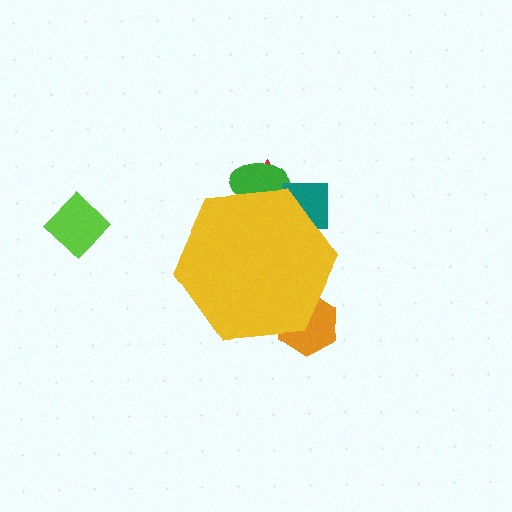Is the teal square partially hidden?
Yes, the teal square is partially hidden behind the yellow hexagon.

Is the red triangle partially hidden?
Yes, the red triangle is partially hidden behind the yellow hexagon.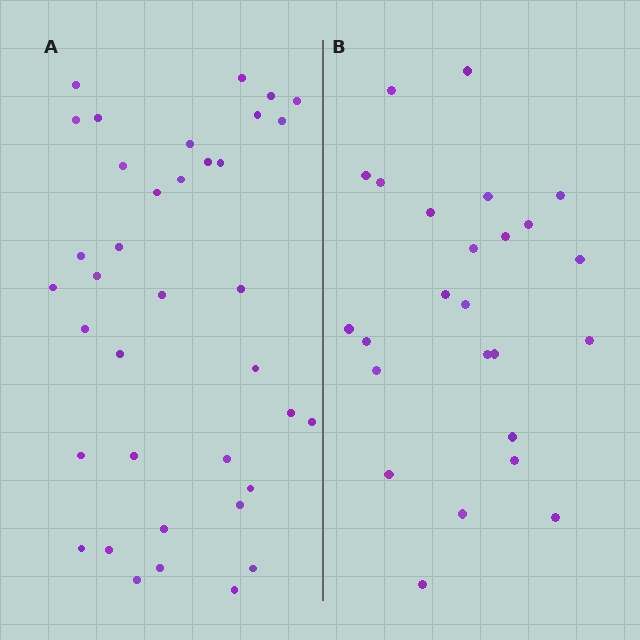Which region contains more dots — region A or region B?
Region A (the left region) has more dots.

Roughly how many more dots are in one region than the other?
Region A has roughly 12 or so more dots than region B.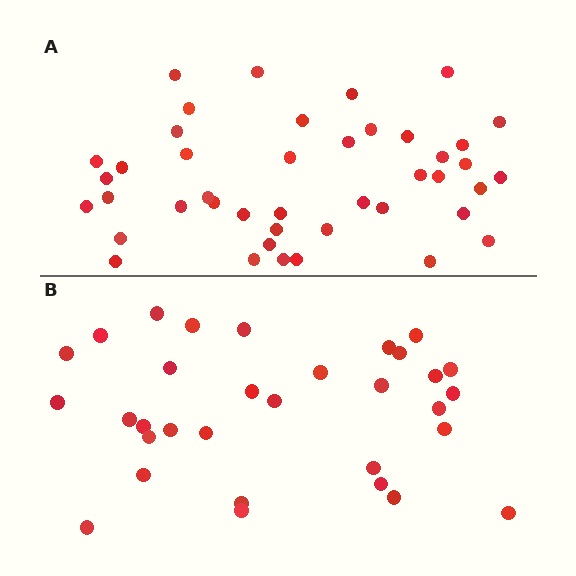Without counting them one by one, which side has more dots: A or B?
Region A (the top region) has more dots.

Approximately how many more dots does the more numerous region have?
Region A has roughly 12 or so more dots than region B.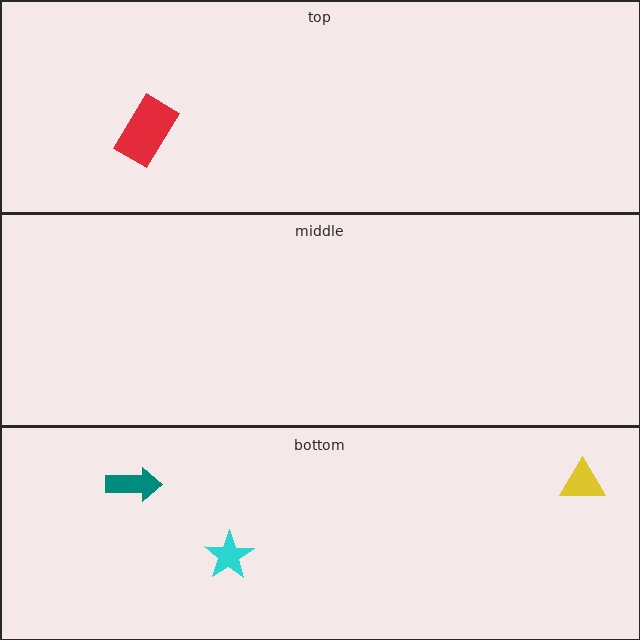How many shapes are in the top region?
1.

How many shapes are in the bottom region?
3.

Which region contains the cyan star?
The bottom region.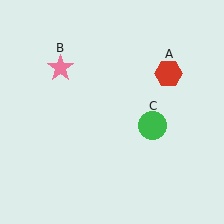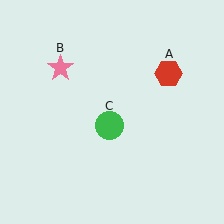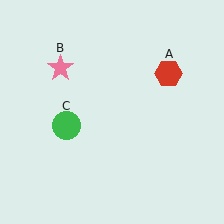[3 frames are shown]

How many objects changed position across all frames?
1 object changed position: green circle (object C).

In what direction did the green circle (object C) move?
The green circle (object C) moved left.